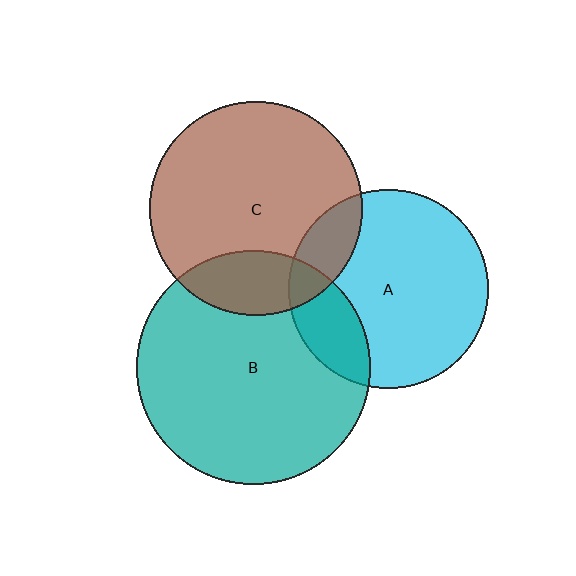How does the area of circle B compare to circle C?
Approximately 1.2 times.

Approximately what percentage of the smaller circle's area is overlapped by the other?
Approximately 20%.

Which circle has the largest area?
Circle B (teal).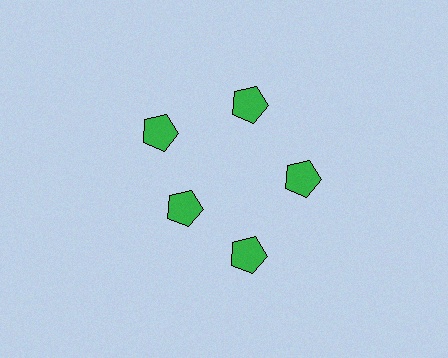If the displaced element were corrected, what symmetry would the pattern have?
It would have 5-fold rotational symmetry — the pattern would map onto itself every 72 degrees.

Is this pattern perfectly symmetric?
No. The 5 green pentagons are arranged in a ring, but one element near the 8 o'clock position is pulled inward toward the center, breaking the 5-fold rotational symmetry.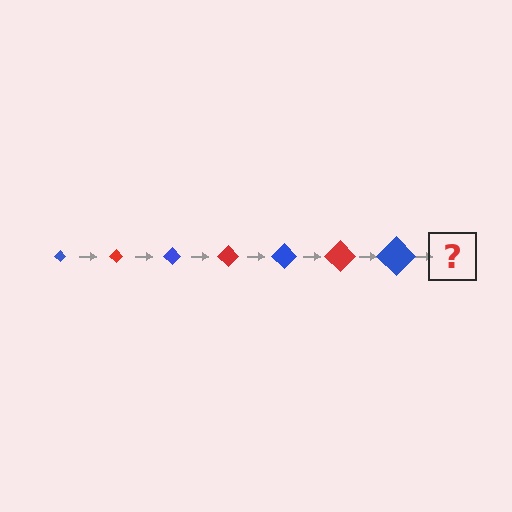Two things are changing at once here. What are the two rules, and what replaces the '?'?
The two rules are that the diamond grows larger each step and the color cycles through blue and red. The '?' should be a red diamond, larger than the previous one.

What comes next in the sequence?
The next element should be a red diamond, larger than the previous one.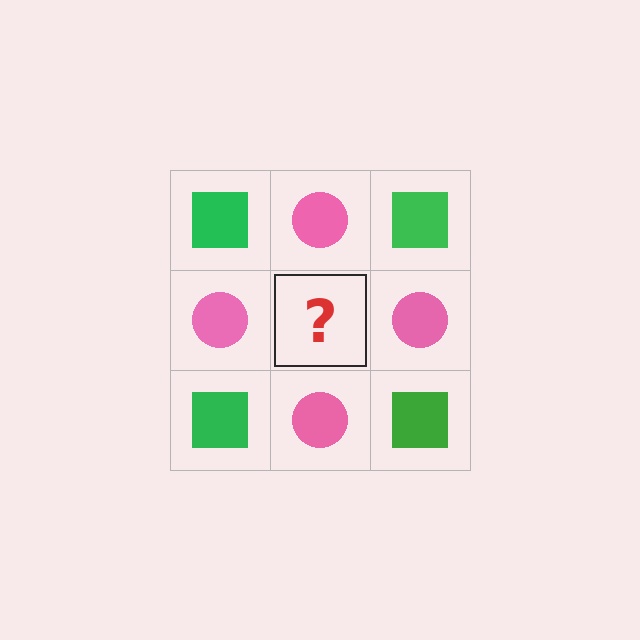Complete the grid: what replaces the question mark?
The question mark should be replaced with a green square.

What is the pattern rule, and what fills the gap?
The rule is that it alternates green square and pink circle in a checkerboard pattern. The gap should be filled with a green square.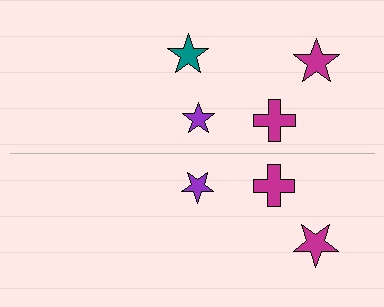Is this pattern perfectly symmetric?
No, the pattern is not perfectly symmetric. A teal star is missing from the bottom side.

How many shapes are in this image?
There are 7 shapes in this image.